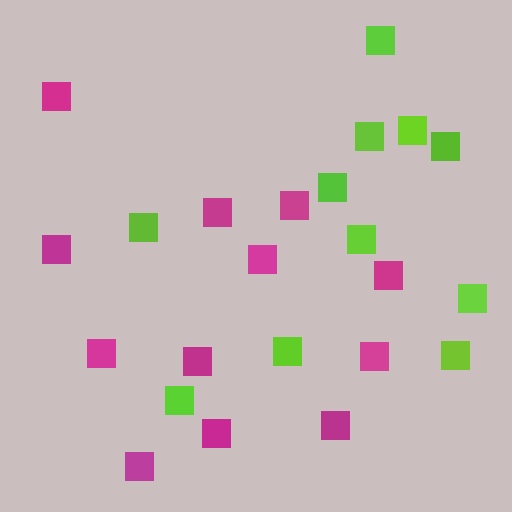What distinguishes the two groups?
There are 2 groups: one group of magenta squares (12) and one group of lime squares (11).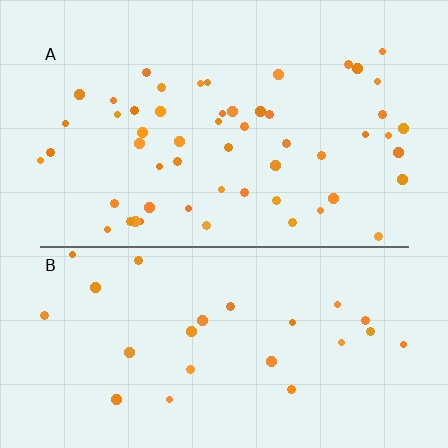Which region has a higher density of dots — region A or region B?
A (the top).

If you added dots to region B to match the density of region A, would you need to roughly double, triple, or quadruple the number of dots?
Approximately double.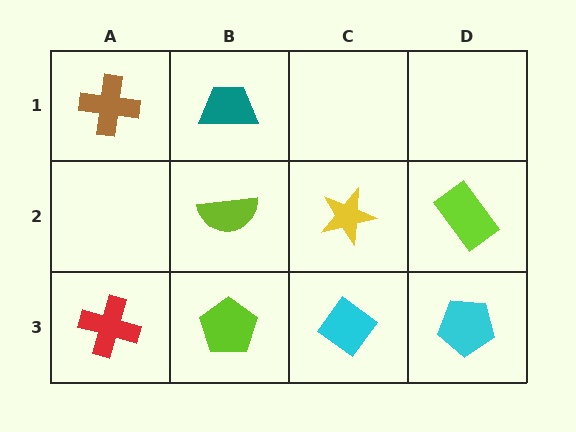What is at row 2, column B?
A lime semicircle.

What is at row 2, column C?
A yellow star.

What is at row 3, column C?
A cyan diamond.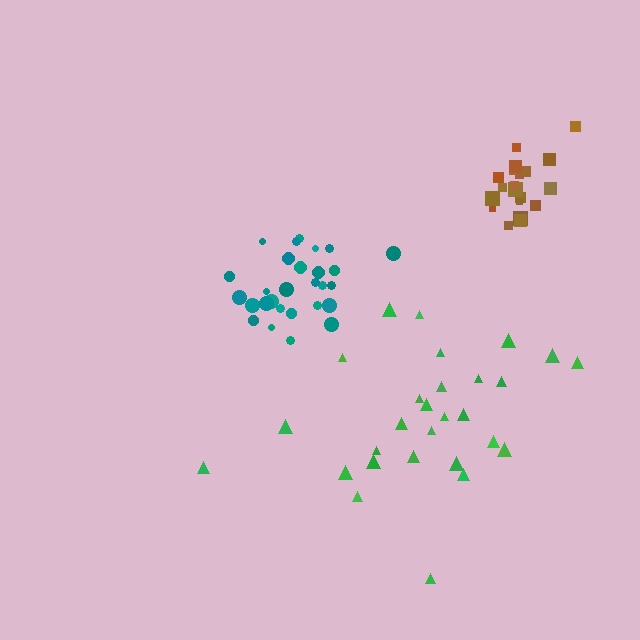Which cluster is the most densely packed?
Brown.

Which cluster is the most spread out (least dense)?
Green.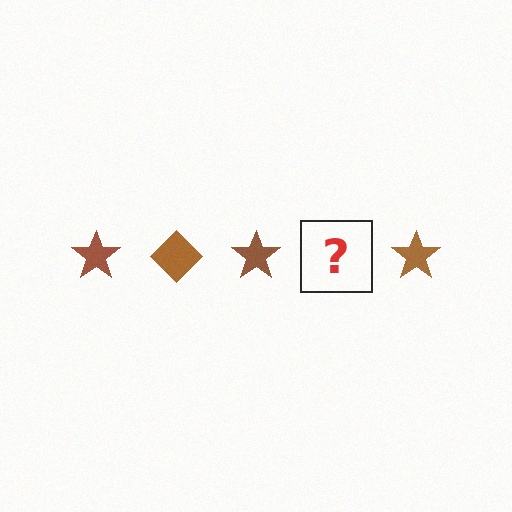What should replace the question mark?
The question mark should be replaced with a brown diamond.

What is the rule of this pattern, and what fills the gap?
The rule is that the pattern cycles through star, diamond shapes in brown. The gap should be filled with a brown diamond.